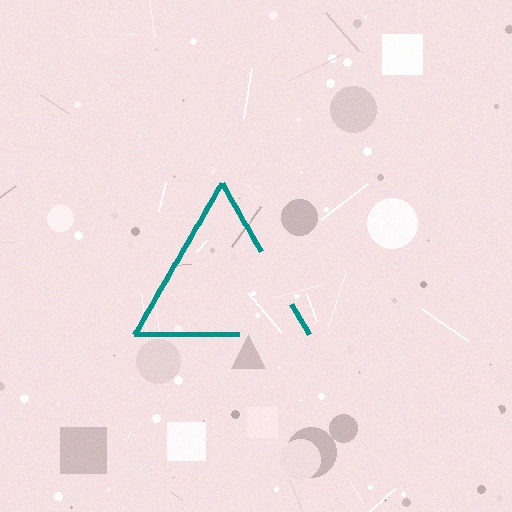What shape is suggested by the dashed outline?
The dashed outline suggests a triangle.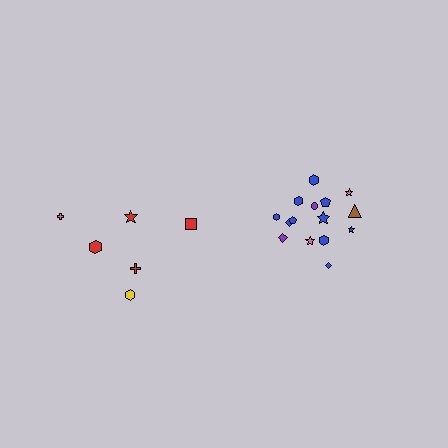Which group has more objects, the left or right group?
The right group.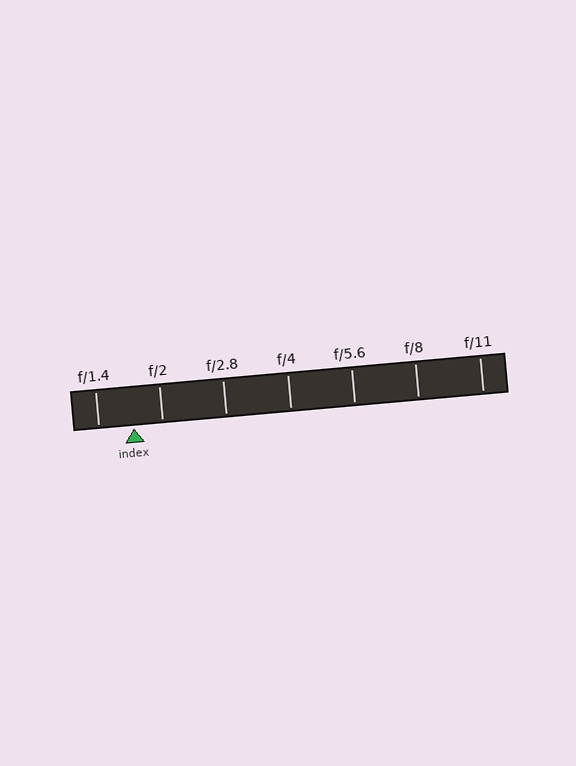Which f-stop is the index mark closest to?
The index mark is closest to f/2.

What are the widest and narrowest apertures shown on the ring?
The widest aperture shown is f/1.4 and the narrowest is f/11.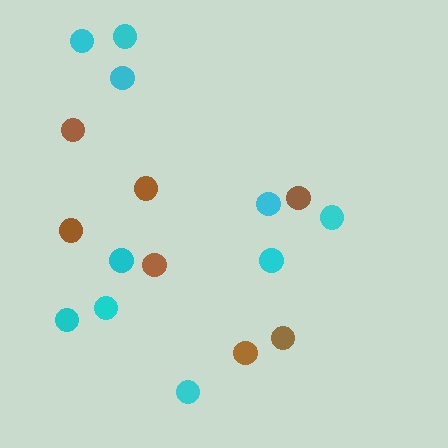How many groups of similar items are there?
There are 2 groups: one group of cyan circles (10) and one group of brown circles (7).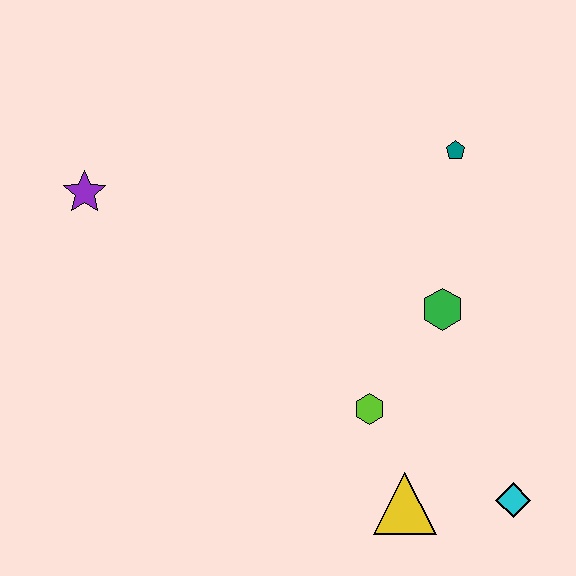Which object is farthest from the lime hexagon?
The purple star is farthest from the lime hexagon.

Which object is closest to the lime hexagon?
The yellow triangle is closest to the lime hexagon.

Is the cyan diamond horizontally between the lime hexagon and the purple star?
No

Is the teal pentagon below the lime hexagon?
No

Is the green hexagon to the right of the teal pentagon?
No